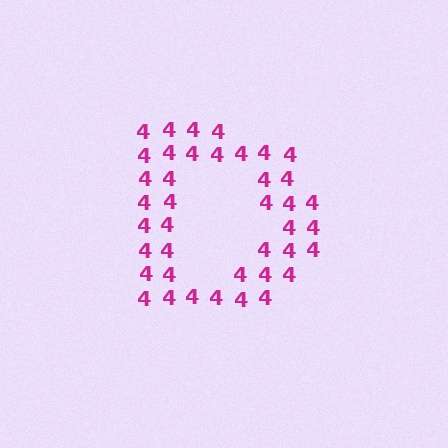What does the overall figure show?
The overall figure shows the letter D.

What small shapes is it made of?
It is made of small digit 4's.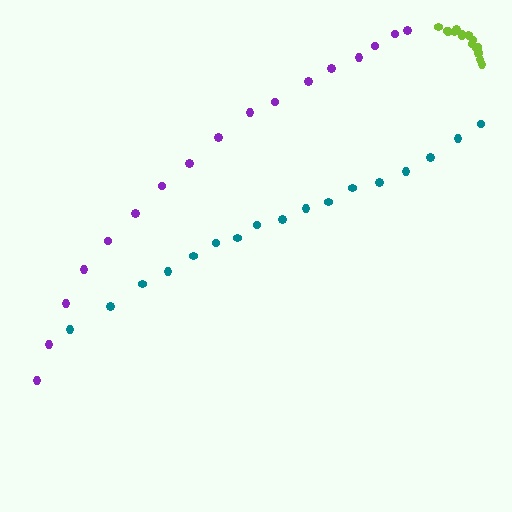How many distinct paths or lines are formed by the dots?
There are 3 distinct paths.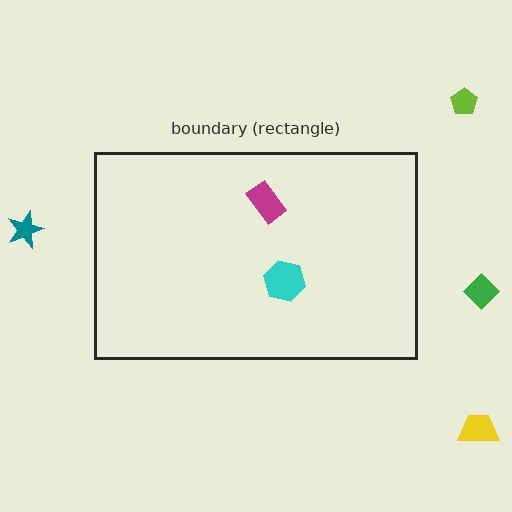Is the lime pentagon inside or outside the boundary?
Outside.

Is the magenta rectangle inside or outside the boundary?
Inside.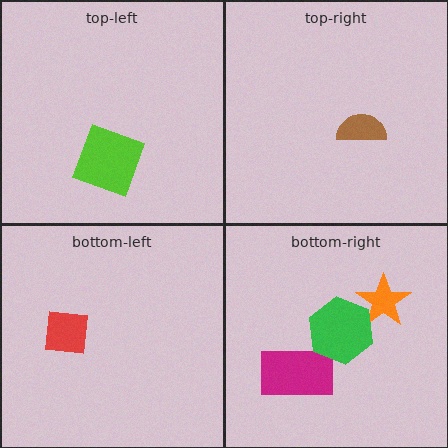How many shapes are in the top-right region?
1.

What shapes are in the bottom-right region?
The magenta rectangle, the orange star, the green hexagon.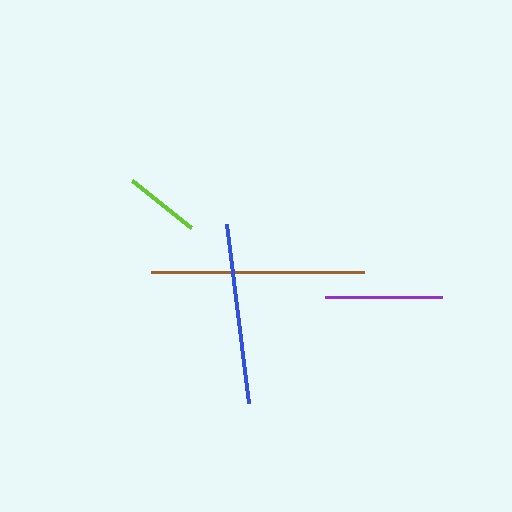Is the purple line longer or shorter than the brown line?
The brown line is longer than the purple line.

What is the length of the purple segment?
The purple segment is approximately 117 pixels long.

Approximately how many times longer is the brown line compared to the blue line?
The brown line is approximately 1.2 times the length of the blue line.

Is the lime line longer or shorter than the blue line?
The blue line is longer than the lime line.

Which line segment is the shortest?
The lime line is the shortest at approximately 76 pixels.